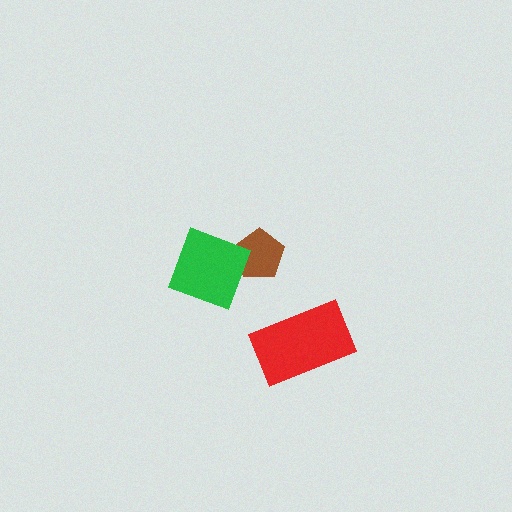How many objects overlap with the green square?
1 object overlaps with the green square.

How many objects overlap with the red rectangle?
0 objects overlap with the red rectangle.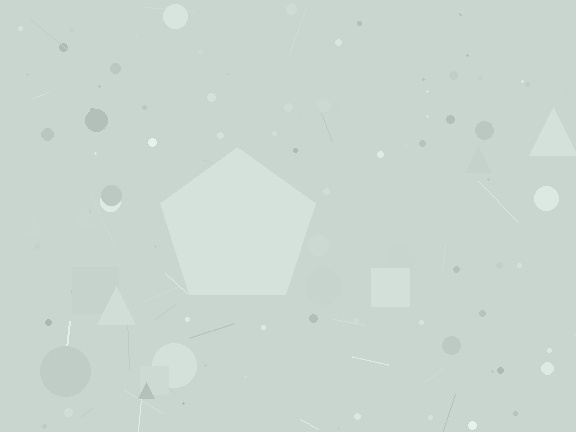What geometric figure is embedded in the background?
A pentagon is embedded in the background.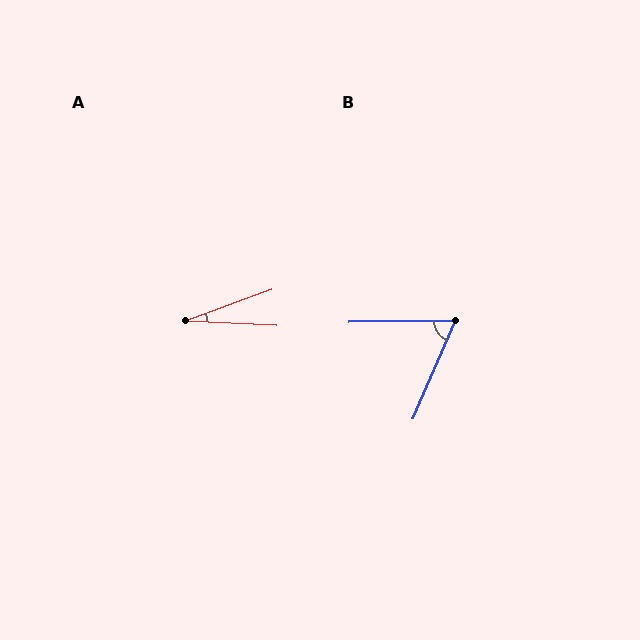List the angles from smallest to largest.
A (23°), B (66°).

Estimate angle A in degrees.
Approximately 23 degrees.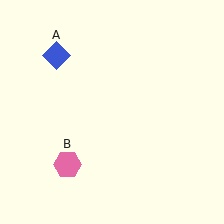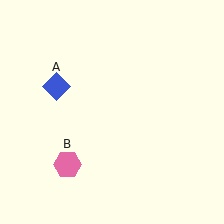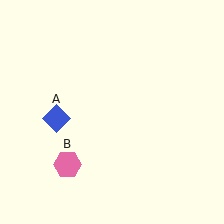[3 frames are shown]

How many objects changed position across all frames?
1 object changed position: blue diamond (object A).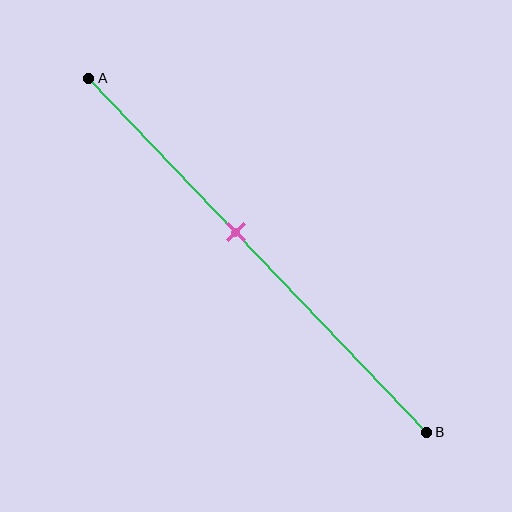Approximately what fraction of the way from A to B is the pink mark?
The pink mark is approximately 45% of the way from A to B.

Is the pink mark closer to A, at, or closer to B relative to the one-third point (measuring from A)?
The pink mark is closer to point B than the one-third point of segment AB.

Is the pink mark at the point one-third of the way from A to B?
No, the mark is at about 45% from A, not at the 33% one-third point.